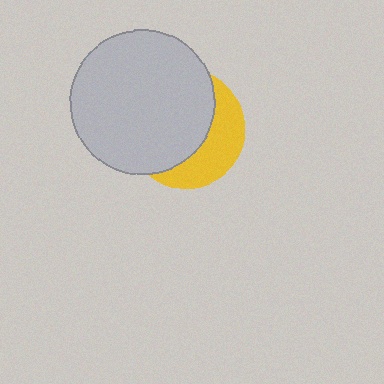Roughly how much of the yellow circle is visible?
A small part of it is visible (roughly 36%).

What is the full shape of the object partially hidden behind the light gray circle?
The partially hidden object is a yellow circle.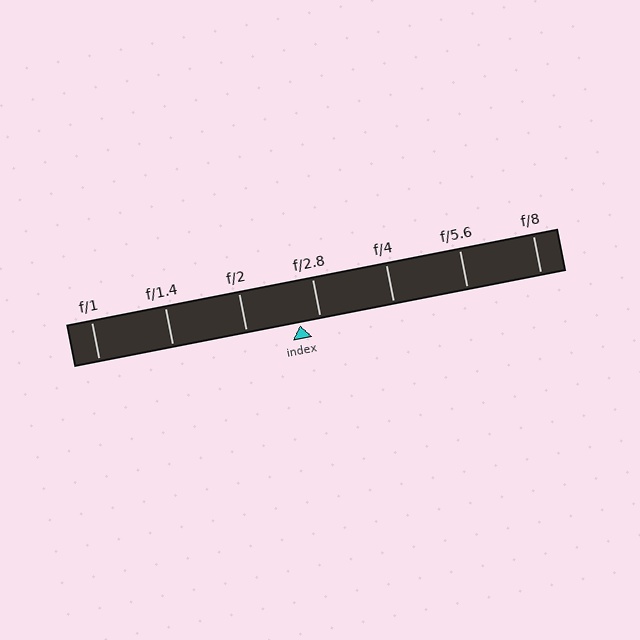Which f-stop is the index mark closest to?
The index mark is closest to f/2.8.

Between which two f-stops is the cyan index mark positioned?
The index mark is between f/2 and f/2.8.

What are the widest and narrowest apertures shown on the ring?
The widest aperture shown is f/1 and the narrowest is f/8.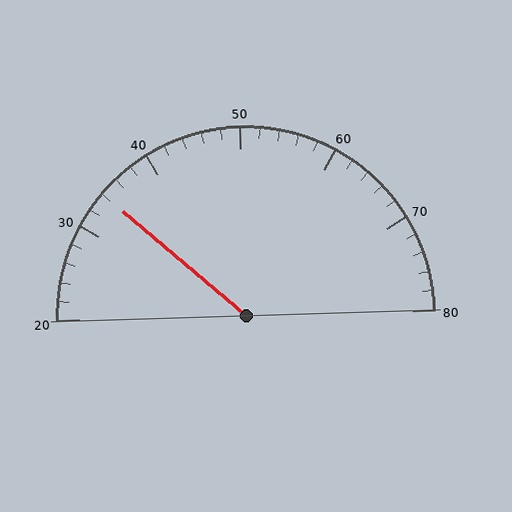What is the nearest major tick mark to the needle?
The nearest major tick mark is 30.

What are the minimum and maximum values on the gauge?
The gauge ranges from 20 to 80.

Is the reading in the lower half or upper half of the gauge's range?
The reading is in the lower half of the range (20 to 80).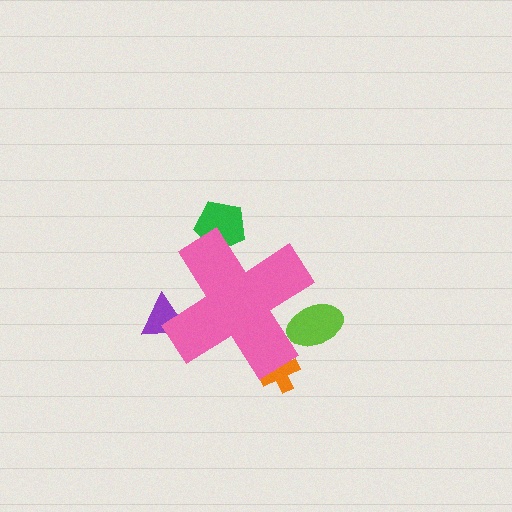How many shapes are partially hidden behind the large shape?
4 shapes are partially hidden.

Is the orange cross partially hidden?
Yes, the orange cross is partially hidden behind the pink cross.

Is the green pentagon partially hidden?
Yes, the green pentagon is partially hidden behind the pink cross.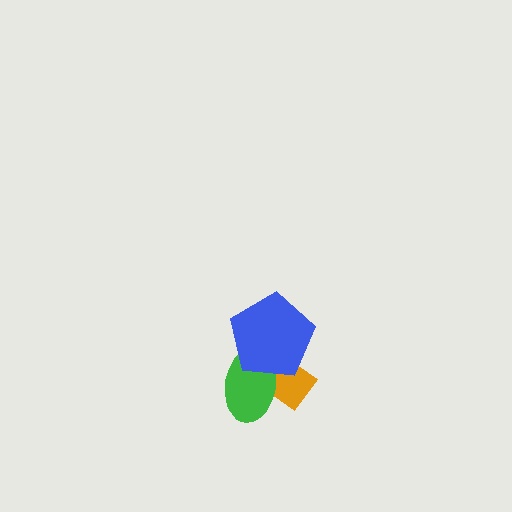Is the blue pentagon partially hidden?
No, no other shape covers it.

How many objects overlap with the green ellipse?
2 objects overlap with the green ellipse.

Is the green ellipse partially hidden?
Yes, it is partially covered by another shape.